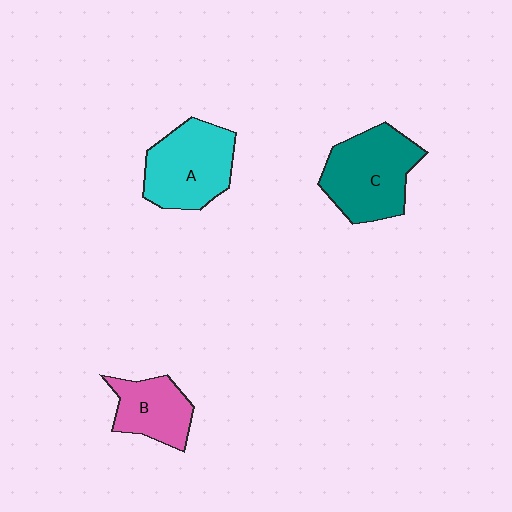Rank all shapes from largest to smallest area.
From largest to smallest: C (teal), A (cyan), B (pink).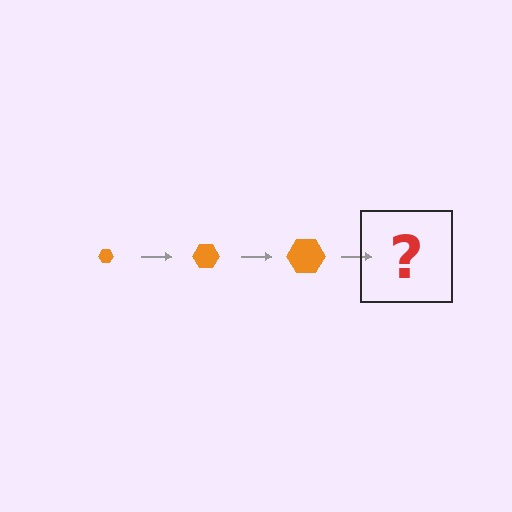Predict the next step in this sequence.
The next step is an orange hexagon, larger than the previous one.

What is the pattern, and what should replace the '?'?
The pattern is that the hexagon gets progressively larger each step. The '?' should be an orange hexagon, larger than the previous one.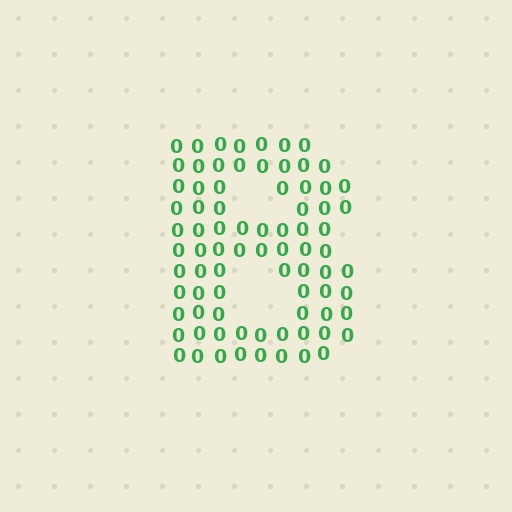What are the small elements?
The small elements are digit 0's.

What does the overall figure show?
The overall figure shows the letter B.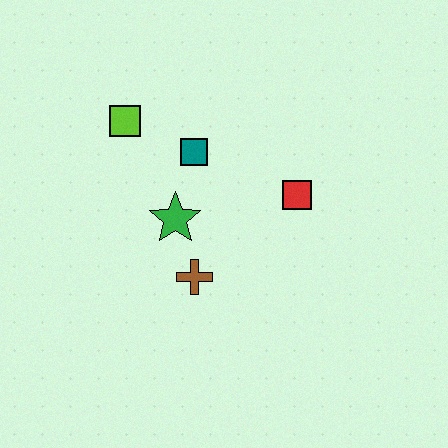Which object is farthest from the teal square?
The brown cross is farthest from the teal square.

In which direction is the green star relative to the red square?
The green star is to the left of the red square.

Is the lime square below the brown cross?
No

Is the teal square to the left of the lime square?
No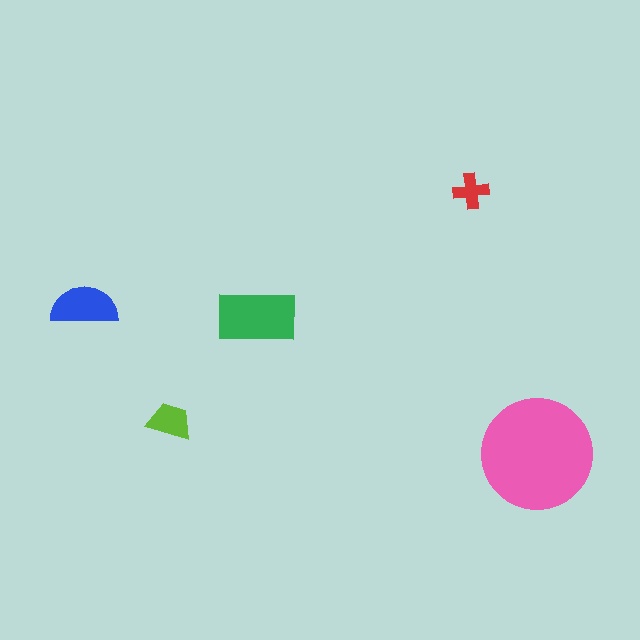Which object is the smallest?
The red cross.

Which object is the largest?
The pink circle.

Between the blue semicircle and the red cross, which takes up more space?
The blue semicircle.